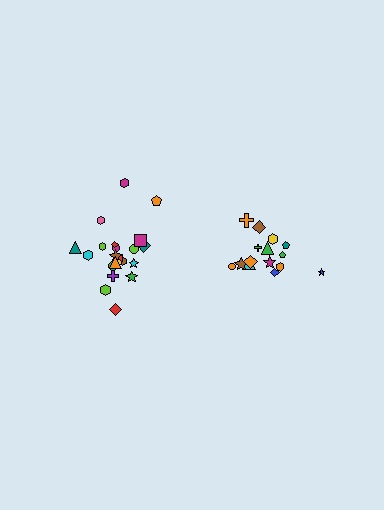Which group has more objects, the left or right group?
The left group.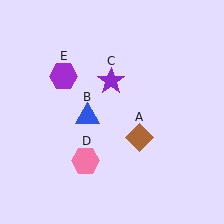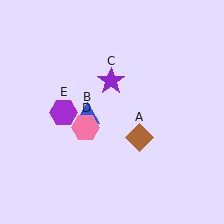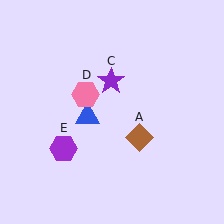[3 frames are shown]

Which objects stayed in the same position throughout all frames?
Brown diamond (object A) and blue triangle (object B) and purple star (object C) remained stationary.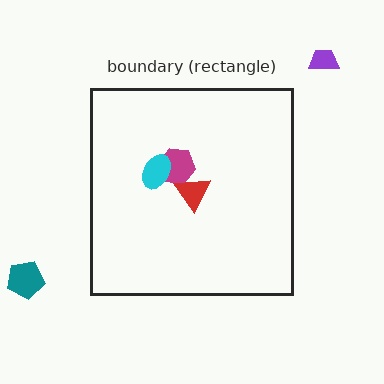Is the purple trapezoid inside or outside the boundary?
Outside.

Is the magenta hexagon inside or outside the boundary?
Inside.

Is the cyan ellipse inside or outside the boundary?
Inside.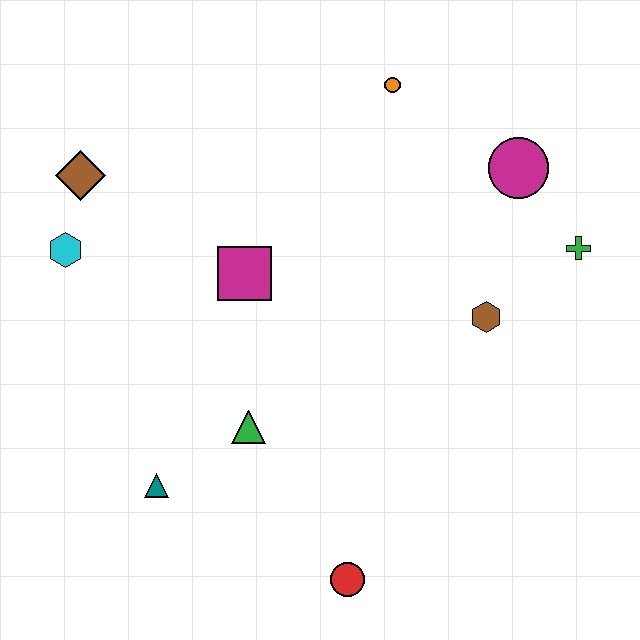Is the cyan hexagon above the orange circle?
No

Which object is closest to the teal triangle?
The green triangle is closest to the teal triangle.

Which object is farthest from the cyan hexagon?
The green cross is farthest from the cyan hexagon.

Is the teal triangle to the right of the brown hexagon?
No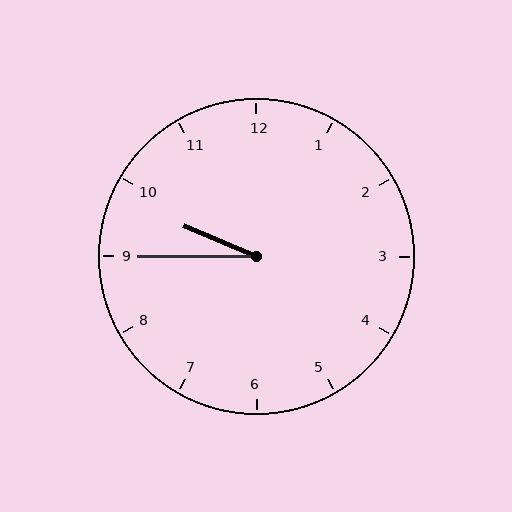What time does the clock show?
9:45.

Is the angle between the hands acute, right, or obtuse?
It is acute.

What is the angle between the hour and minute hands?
Approximately 22 degrees.